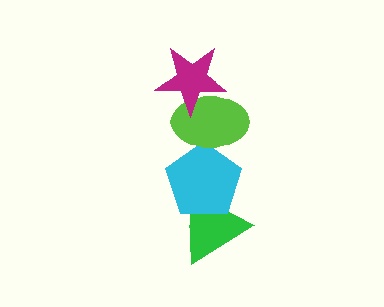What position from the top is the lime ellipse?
The lime ellipse is 2nd from the top.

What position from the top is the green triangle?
The green triangle is 4th from the top.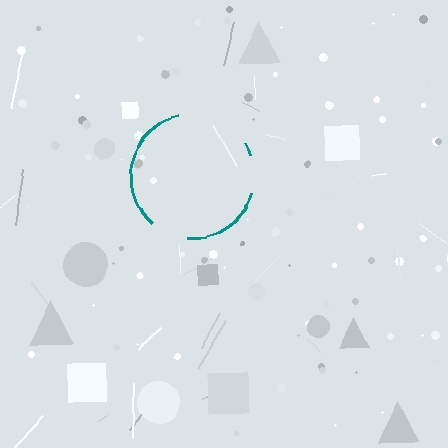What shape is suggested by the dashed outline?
The dashed outline suggests a circle.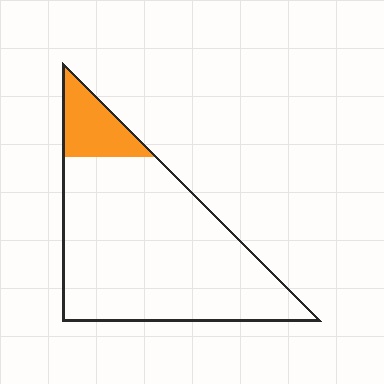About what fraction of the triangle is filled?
About one eighth (1/8).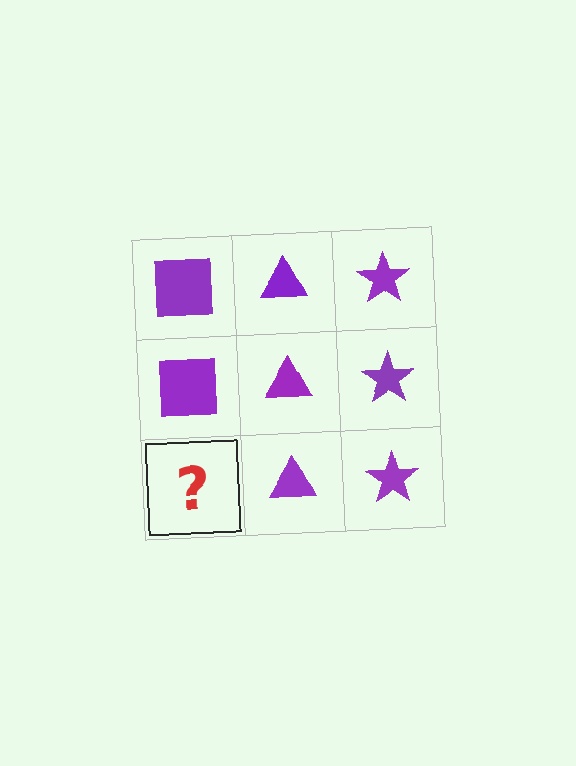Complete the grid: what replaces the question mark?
The question mark should be replaced with a purple square.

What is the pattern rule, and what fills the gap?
The rule is that each column has a consistent shape. The gap should be filled with a purple square.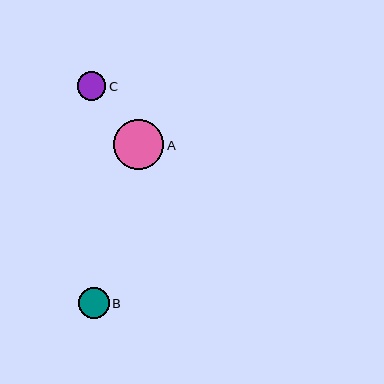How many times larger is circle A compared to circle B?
Circle A is approximately 1.6 times the size of circle B.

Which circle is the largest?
Circle A is the largest with a size of approximately 50 pixels.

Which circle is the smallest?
Circle C is the smallest with a size of approximately 29 pixels.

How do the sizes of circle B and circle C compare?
Circle B and circle C are approximately the same size.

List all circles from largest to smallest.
From largest to smallest: A, B, C.